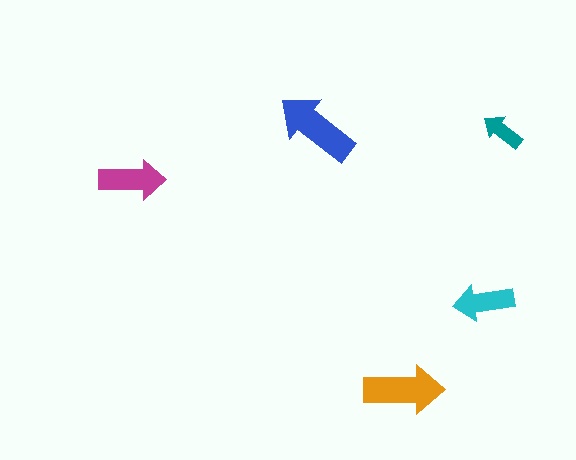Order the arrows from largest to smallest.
the blue one, the orange one, the magenta one, the cyan one, the teal one.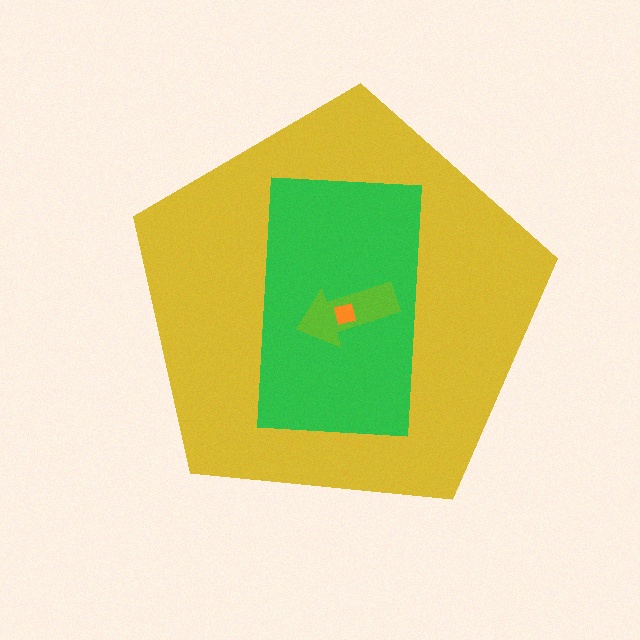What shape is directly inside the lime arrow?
The orange square.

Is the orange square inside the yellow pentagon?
Yes.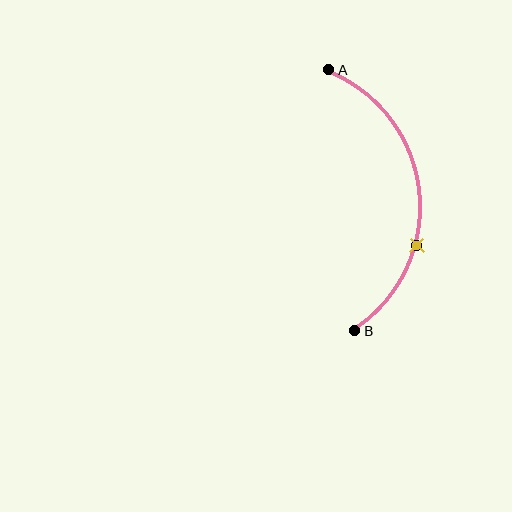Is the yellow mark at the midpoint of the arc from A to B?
No. The yellow mark lies on the arc but is closer to endpoint B. The arc midpoint would be at the point on the curve equidistant along the arc from both A and B.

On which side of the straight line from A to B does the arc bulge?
The arc bulges to the right of the straight line connecting A and B.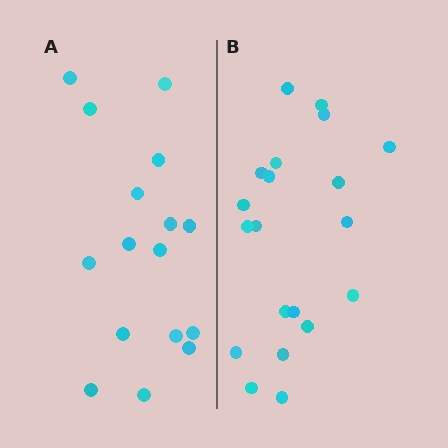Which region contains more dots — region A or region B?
Region B (the right region) has more dots.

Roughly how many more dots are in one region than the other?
Region B has about 4 more dots than region A.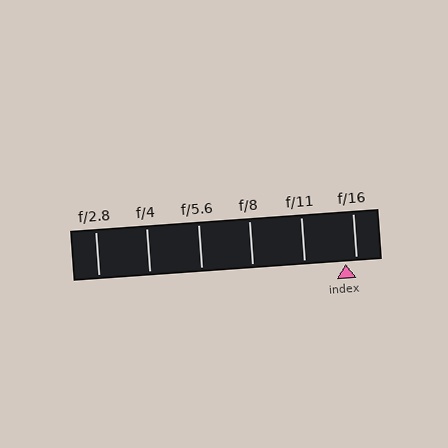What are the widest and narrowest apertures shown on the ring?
The widest aperture shown is f/2.8 and the narrowest is f/16.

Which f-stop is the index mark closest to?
The index mark is closest to f/16.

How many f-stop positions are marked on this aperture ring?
There are 6 f-stop positions marked.